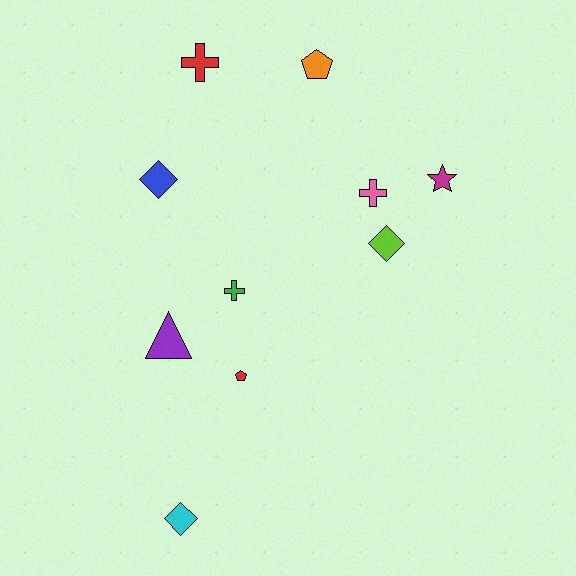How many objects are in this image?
There are 10 objects.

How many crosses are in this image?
There are 3 crosses.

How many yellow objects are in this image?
There are no yellow objects.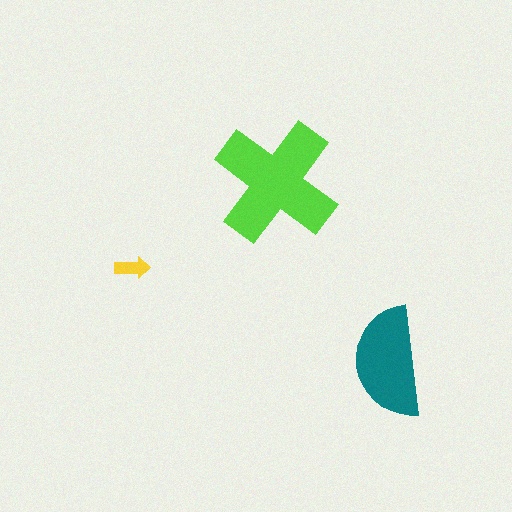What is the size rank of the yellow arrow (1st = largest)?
3rd.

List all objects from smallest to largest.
The yellow arrow, the teal semicircle, the lime cross.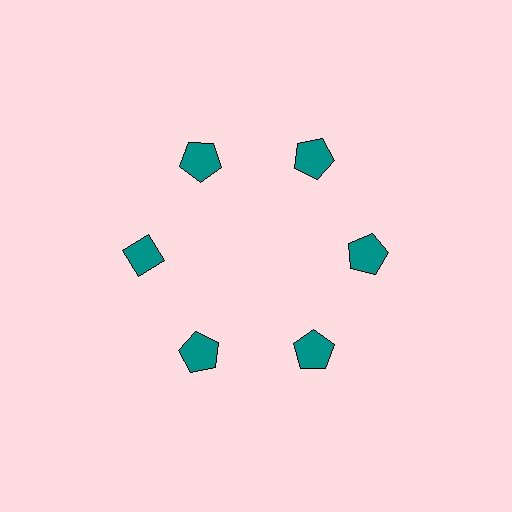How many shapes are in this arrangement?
There are 6 shapes arranged in a ring pattern.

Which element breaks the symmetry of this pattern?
The teal diamond at roughly the 9 o'clock position breaks the symmetry. All other shapes are teal pentagons.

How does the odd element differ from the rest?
It has a different shape: diamond instead of pentagon.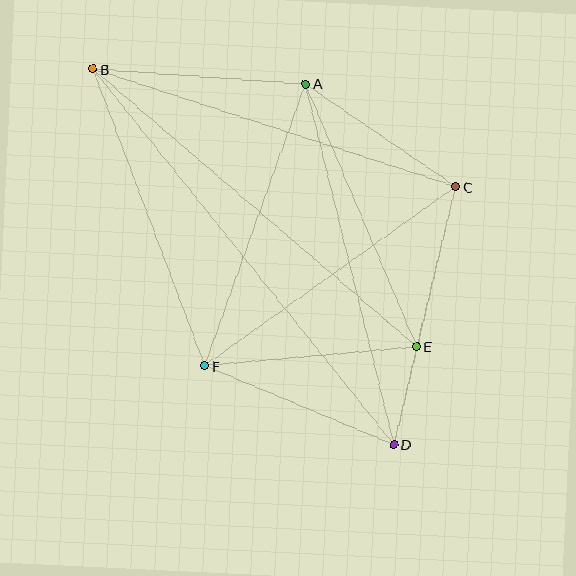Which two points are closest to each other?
Points D and E are closest to each other.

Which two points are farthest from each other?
Points B and D are farthest from each other.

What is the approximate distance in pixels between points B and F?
The distance between B and F is approximately 317 pixels.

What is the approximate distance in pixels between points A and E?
The distance between A and E is approximately 285 pixels.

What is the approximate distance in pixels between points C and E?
The distance between C and E is approximately 165 pixels.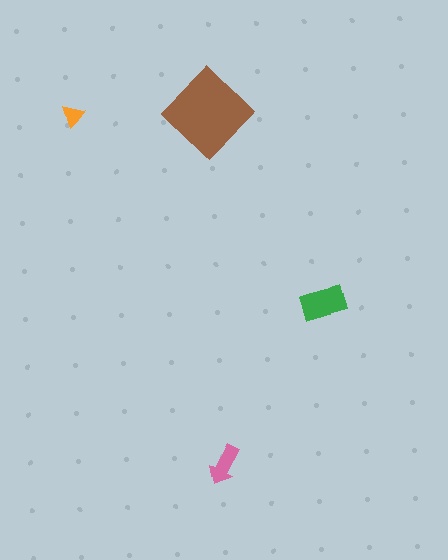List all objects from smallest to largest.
The orange triangle, the pink arrow, the green rectangle, the brown diamond.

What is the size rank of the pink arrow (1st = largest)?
3rd.